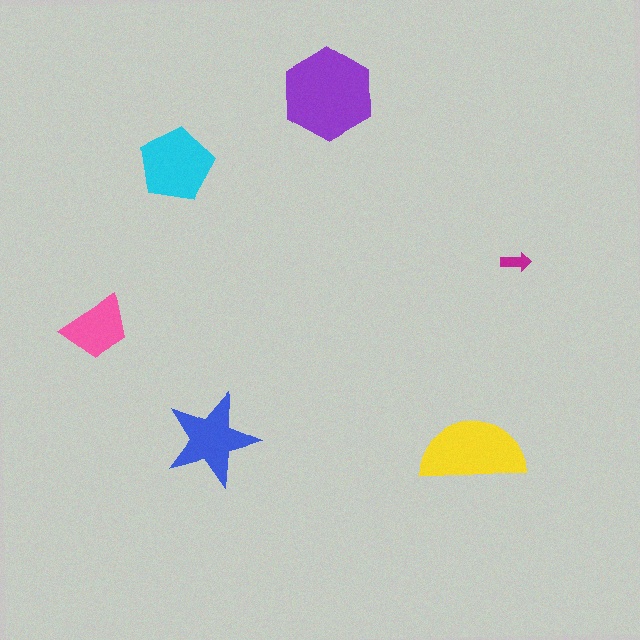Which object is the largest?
The purple hexagon.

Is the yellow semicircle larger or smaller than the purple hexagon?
Smaller.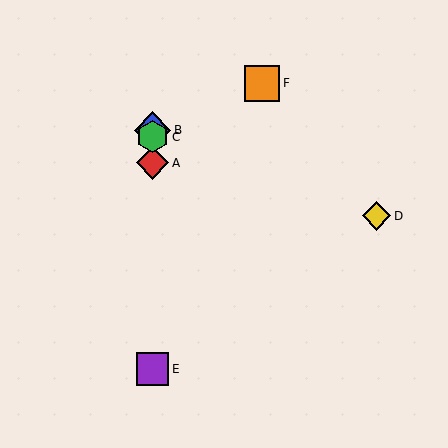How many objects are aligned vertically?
4 objects (A, B, C, E) are aligned vertically.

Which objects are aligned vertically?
Objects A, B, C, E are aligned vertically.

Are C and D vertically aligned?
No, C is at x≈153 and D is at x≈376.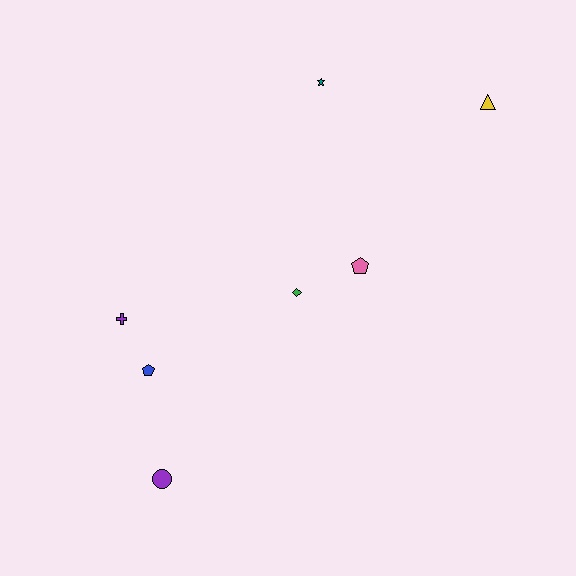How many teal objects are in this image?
There is 1 teal object.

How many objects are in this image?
There are 7 objects.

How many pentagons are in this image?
There are 2 pentagons.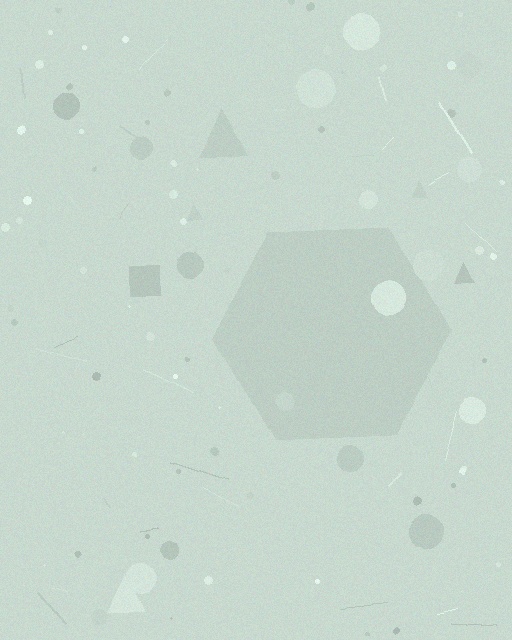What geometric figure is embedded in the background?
A hexagon is embedded in the background.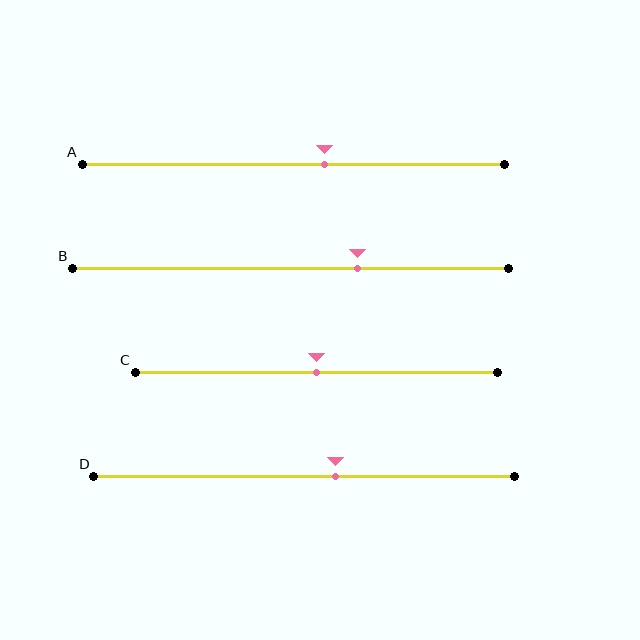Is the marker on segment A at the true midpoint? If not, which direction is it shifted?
No, the marker on segment A is shifted to the right by about 7% of the segment length.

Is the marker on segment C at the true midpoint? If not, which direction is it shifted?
Yes, the marker on segment C is at the true midpoint.